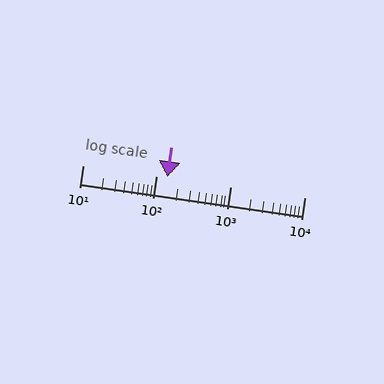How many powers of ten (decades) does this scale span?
The scale spans 3 decades, from 10 to 10000.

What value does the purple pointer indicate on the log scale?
The pointer indicates approximately 140.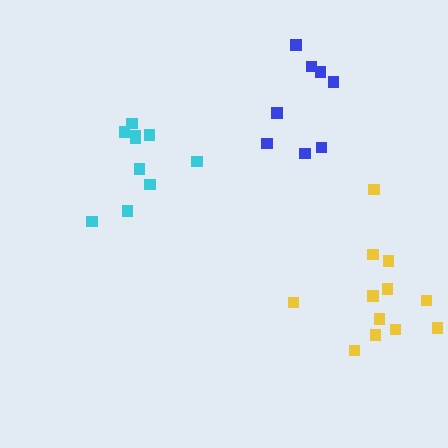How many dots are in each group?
Group 1: 12 dots, Group 2: 8 dots, Group 3: 10 dots (30 total).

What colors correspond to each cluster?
The clusters are colored: yellow, blue, cyan.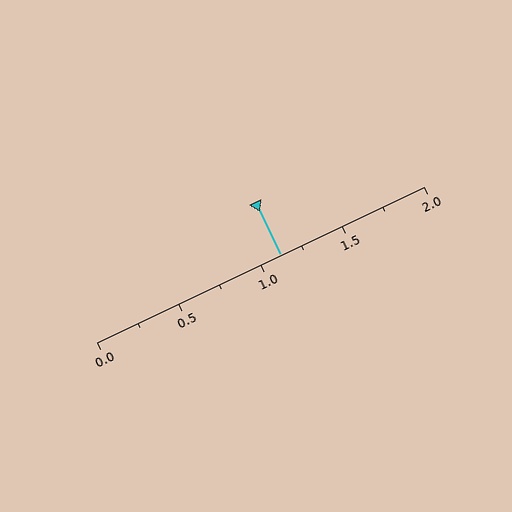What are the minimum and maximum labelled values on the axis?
The axis runs from 0.0 to 2.0.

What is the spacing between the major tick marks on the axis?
The major ticks are spaced 0.5 apart.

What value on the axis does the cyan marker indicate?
The marker indicates approximately 1.12.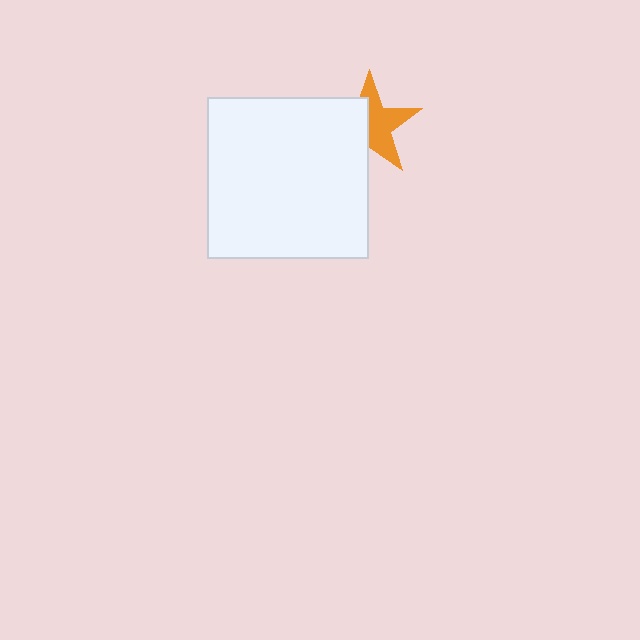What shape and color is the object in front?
The object in front is a white square.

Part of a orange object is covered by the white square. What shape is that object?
It is a star.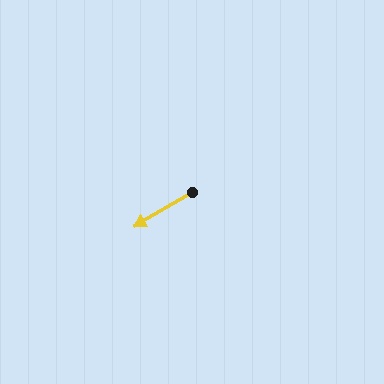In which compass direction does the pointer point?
Southwest.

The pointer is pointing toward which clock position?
Roughly 8 o'clock.